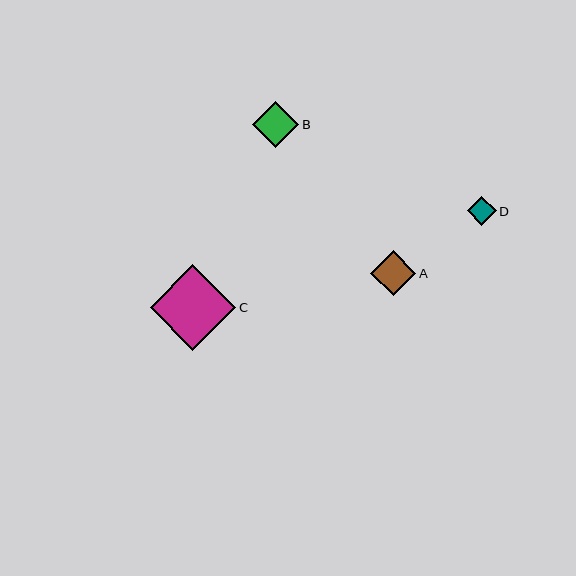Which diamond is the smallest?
Diamond D is the smallest with a size of approximately 29 pixels.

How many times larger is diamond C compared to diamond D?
Diamond C is approximately 3.0 times the size of diamond D.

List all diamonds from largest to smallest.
From largest to smallest: C, B, A, D.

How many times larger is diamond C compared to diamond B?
Diamond C is approximately 1.9 times the size of diamond B.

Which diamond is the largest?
Diamond C is the largest with a size of approximately 86 pixels.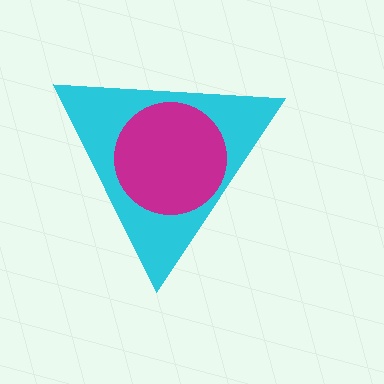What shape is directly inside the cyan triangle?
The magenta circle.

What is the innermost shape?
The magenta circle.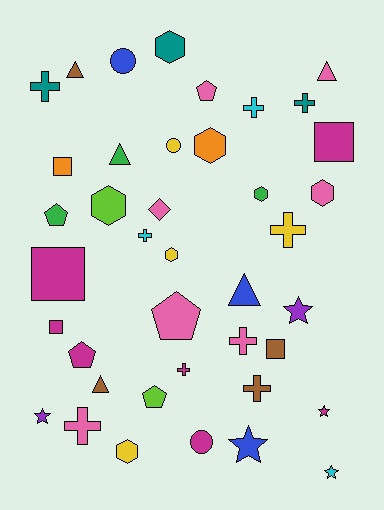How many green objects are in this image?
There are 3 green objects.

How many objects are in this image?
There are 40 objects.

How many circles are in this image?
There are 3 circles.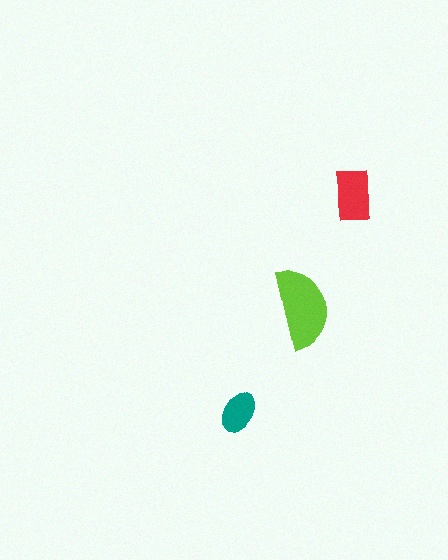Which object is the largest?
The lime semicircle.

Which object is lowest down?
The teal ellipse is bottommost.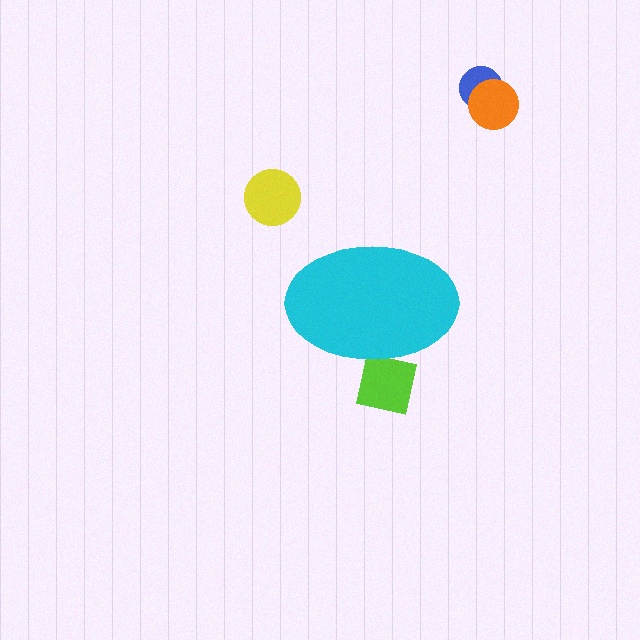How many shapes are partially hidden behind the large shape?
1 shape is partially hidden.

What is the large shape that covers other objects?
A cyan ellipse.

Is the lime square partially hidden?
Yes, the lime square is partially hidden behind the cyan ellipse.